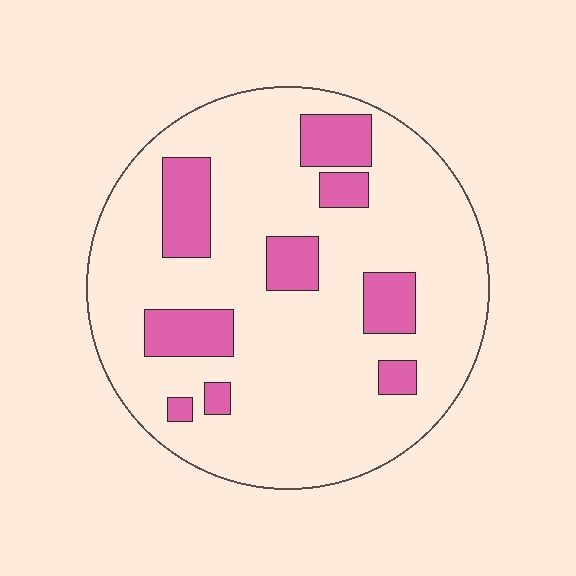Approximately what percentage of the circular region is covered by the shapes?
Approximately 20%.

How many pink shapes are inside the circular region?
9.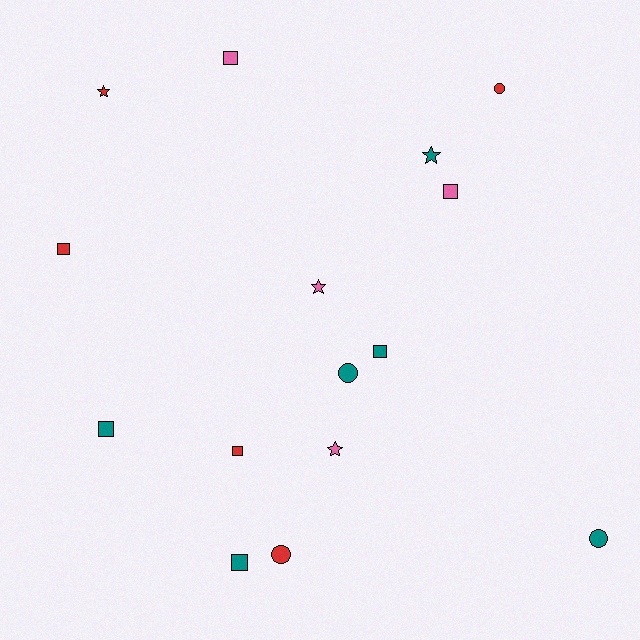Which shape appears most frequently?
Square, with 7 objects.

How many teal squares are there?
There are 3 teal squares.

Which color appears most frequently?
Teal, with 6 objects.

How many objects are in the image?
There are 15 objects.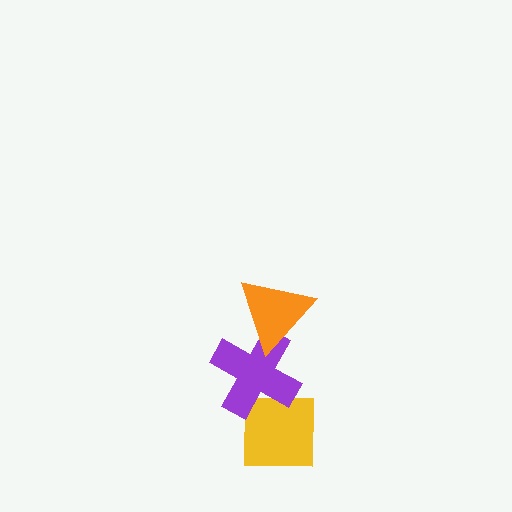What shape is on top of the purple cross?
The orange triangle is on top of the purple cross.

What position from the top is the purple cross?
The purple cross is 2nd from the top.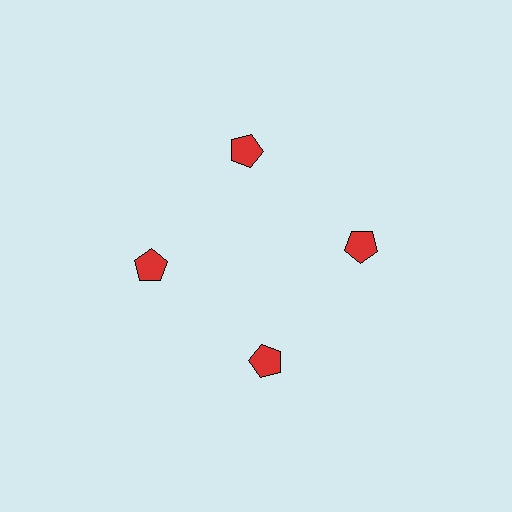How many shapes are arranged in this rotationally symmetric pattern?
There are 4 shapes, arranged in 4 groups of 1.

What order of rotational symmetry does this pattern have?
This pattern has 4-fold rotational symmetry.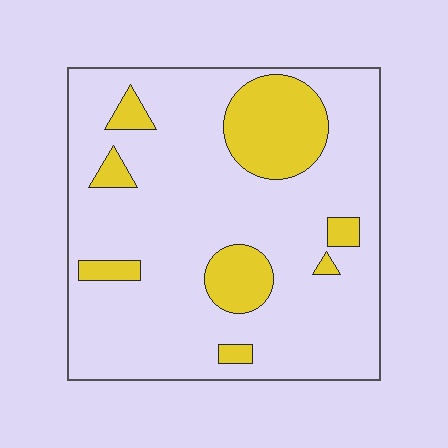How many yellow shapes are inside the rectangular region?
8.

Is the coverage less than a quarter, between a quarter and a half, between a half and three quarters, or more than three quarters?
Less than a quarter.